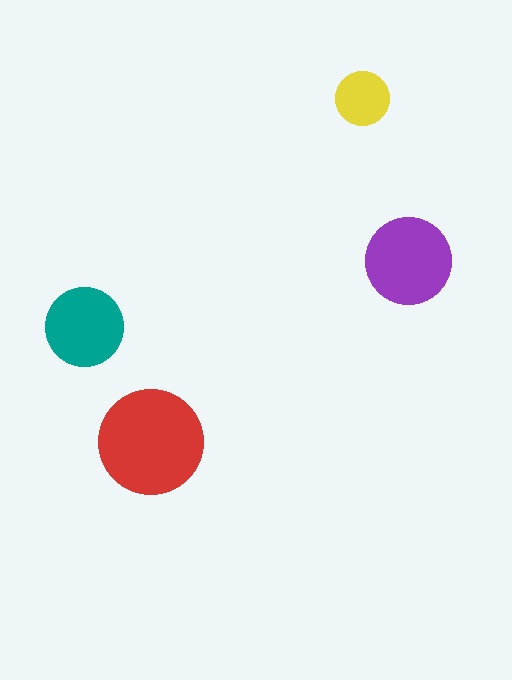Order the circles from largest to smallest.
the red one, the purple one, the teal one, the yellow one.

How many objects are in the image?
There are 4 objects in the image.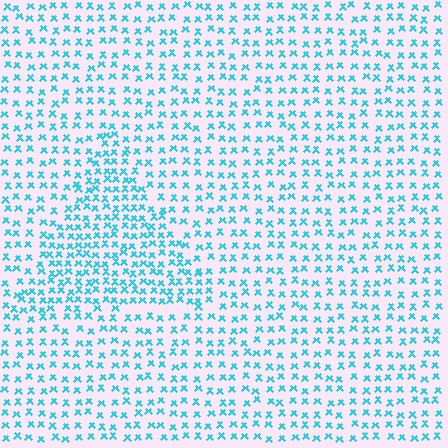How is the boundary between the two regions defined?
The boundary is defined by a change in element density (approximately 1.7x ratio). All elements are the same color, size, and shape.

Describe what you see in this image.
The image contains small cyan elements arranged at two different densities. A triangle-shaped region is visible where the elements are more densely packed than the surrounding area.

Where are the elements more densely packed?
The elements are more densely packed inside the triangle boundary.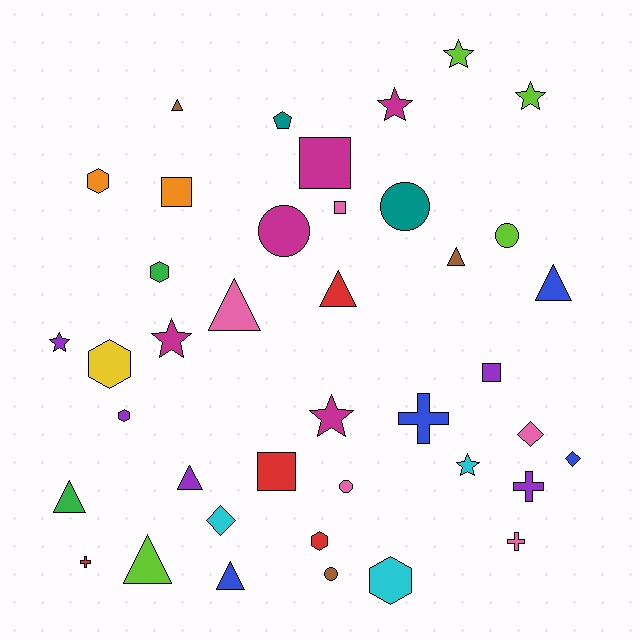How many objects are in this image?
There are 40 objects.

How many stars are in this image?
There are 7 stars.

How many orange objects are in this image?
There are 2 orange objects.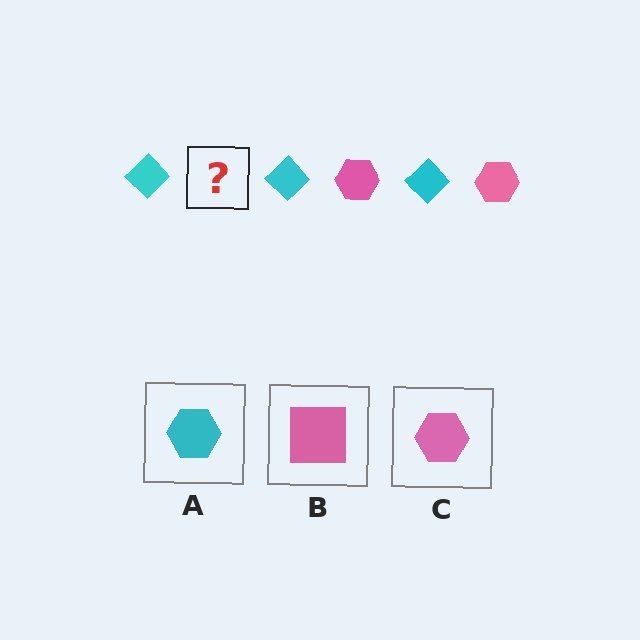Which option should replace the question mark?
Option C.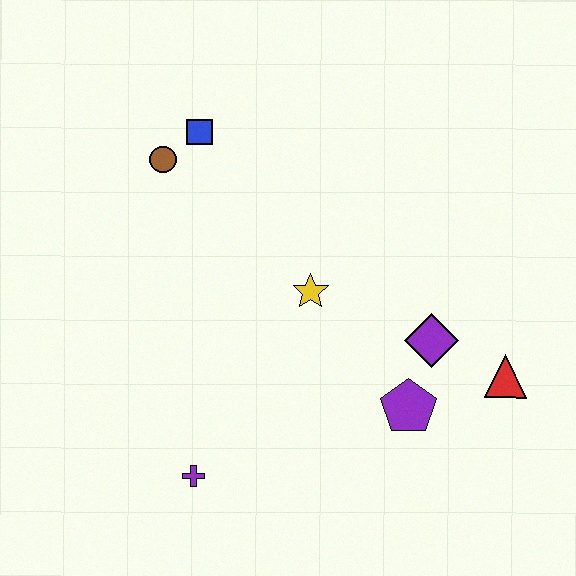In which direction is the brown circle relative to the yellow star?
The brown circle is to the left of the yellow star.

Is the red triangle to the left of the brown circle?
No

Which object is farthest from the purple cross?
The blue square is farthest from the purple cross.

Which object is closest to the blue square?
The brown circle is closest to the blue square.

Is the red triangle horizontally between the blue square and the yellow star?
No